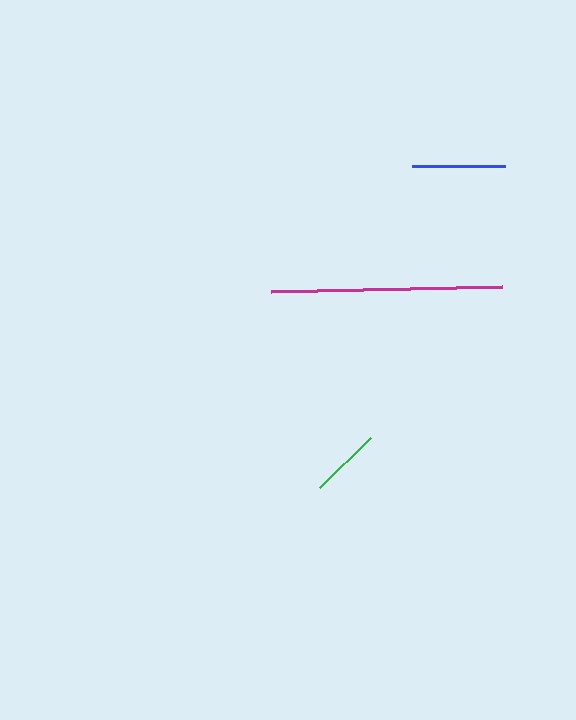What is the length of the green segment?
The green segment is approximately 72 pixels long.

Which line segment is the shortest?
The green line is the shortest at approximately 72 pixels.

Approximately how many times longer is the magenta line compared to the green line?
The magenta line is approximately 3.2 times the length of the green line.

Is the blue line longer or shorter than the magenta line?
The magenta line is longer than the blue line.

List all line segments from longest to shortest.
From longest to shortest: magenta, blue, green.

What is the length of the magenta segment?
The magenta segment is approximately 232 pixels long.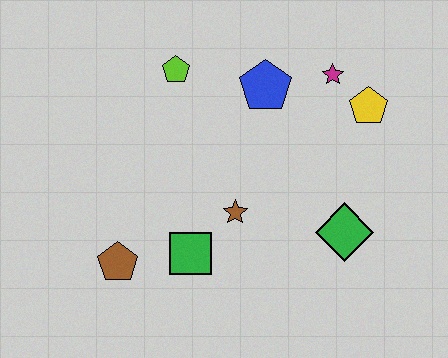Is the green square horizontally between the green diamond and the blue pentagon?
No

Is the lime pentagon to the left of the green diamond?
Yes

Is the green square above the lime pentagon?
No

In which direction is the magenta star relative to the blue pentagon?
The magenta star is to the right of the blue pentagon.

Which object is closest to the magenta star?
The yellow pentagon is closest to the magenta star.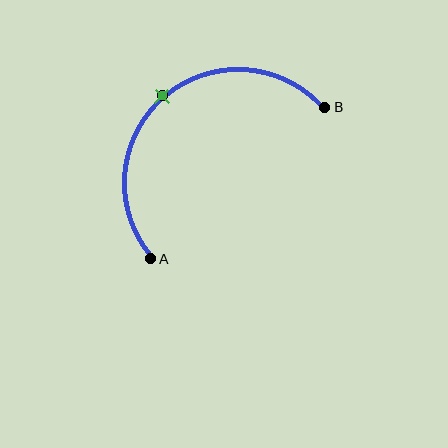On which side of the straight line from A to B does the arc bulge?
The arc bulges above and to the left of the straight line connecting A and B.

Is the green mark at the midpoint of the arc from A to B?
Yes. The green mark lies on the arc at equal arc-length from both A and B — it is the arc midpoint.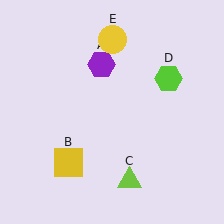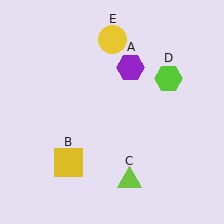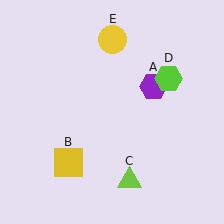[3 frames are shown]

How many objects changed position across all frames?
1 object changed position: purple hexagon (object A).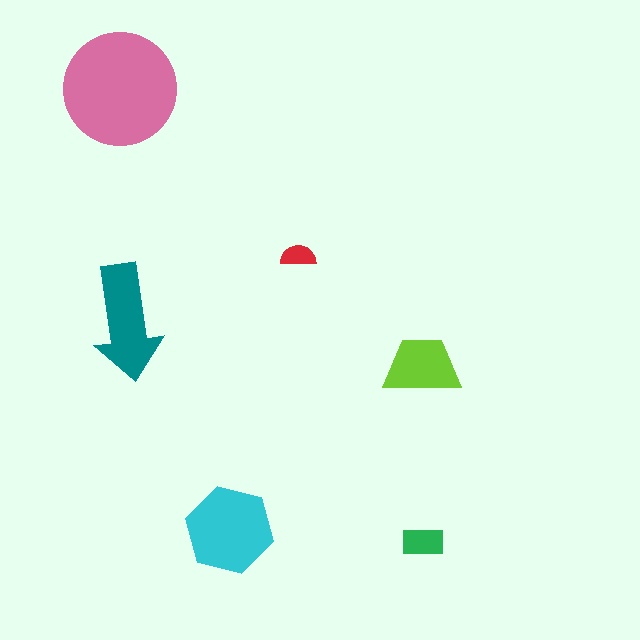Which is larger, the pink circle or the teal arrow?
The pink circle.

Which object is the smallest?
The red semicircle.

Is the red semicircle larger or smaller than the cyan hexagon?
Smaller.